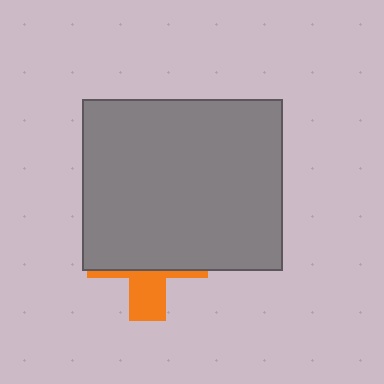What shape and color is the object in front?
The object in front is a gray rectangle.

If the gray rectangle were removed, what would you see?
You would see the complete orange cross.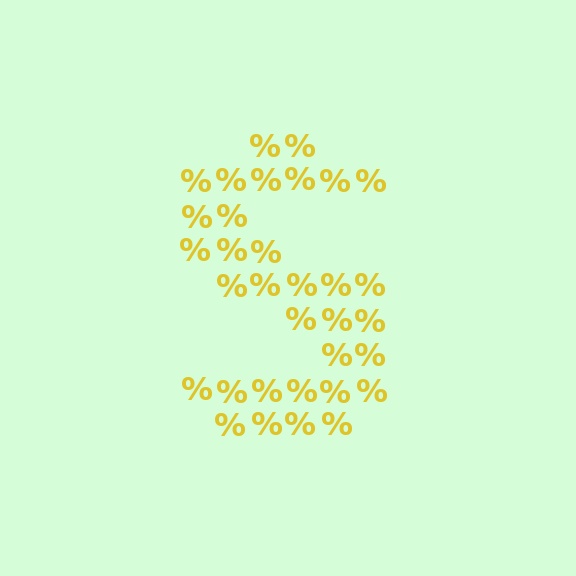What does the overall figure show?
The overall figure shows the letter S.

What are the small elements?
The small elements are percent signs.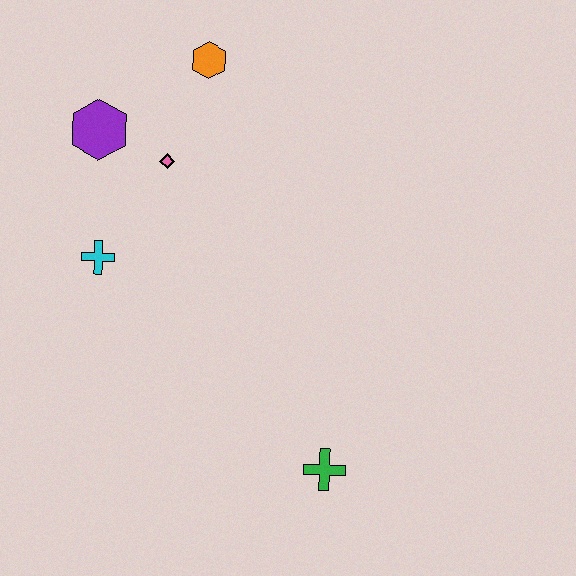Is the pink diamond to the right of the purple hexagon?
Yes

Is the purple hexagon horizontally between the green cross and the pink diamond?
No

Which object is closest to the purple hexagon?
The pink diamond is closest to the purple hexagon.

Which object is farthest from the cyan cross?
The green cross is farthest from the cyan cross.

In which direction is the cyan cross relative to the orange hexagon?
The cyan cross is below the orange hexagon.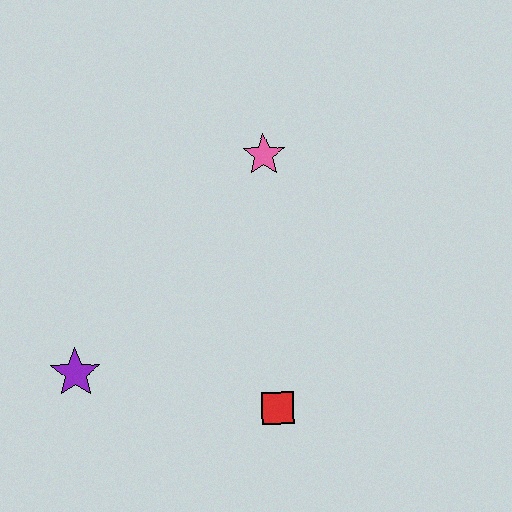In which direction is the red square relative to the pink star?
The red square is below the pink star.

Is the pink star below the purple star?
No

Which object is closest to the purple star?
The red square is closest to the purple star.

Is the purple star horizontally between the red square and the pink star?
No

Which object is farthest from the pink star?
The purple star is farthest from the pink star.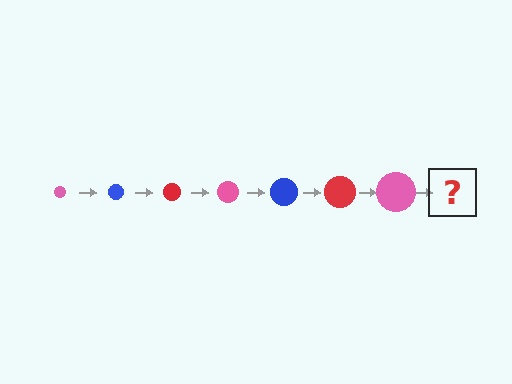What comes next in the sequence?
The next element should be a blue circle, larger than the previous one.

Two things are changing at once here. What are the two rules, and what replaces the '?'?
The two rules are that the circle grows larger each step and the color cycles through pink, blue, and red. The '?' should be a blue circle, larger than the previous one.